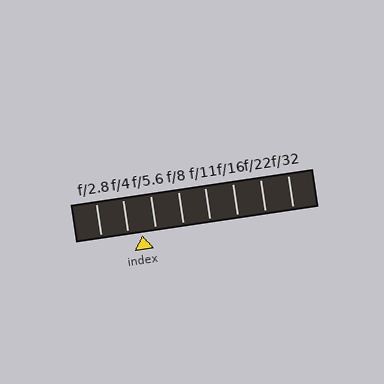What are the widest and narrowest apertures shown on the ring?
The widest aperture shown is f/2.8 and the narrowest is f/32.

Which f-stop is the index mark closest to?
The index mark is closest to f/4.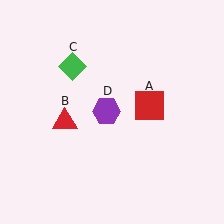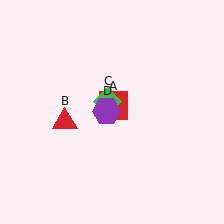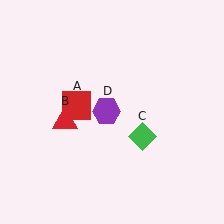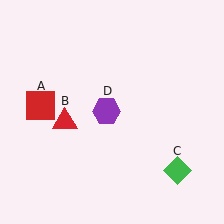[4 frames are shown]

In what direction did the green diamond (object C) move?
The green diamond (object C) moved down and to the right.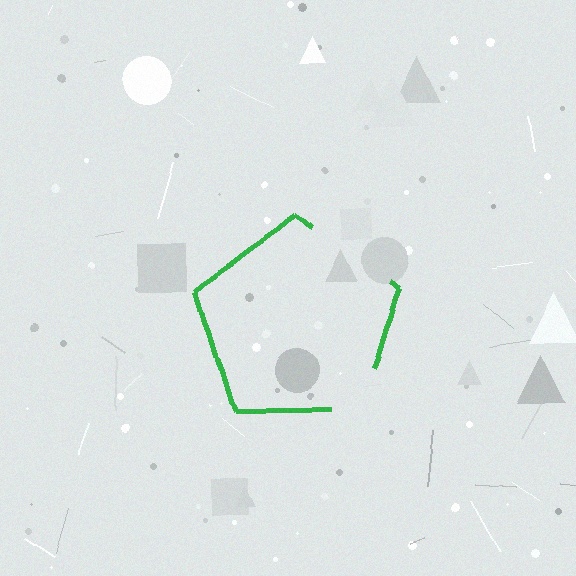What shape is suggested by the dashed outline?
The dashed outline suggests a pentagon.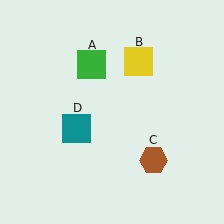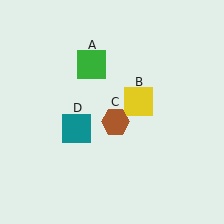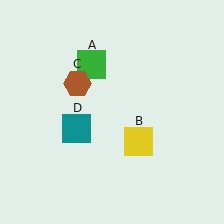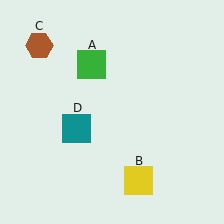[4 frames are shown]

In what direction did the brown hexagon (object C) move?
The brown hexagon (object C) moved up and to the left.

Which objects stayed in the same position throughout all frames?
Green square (object A) and teal square (object D) remained stationary.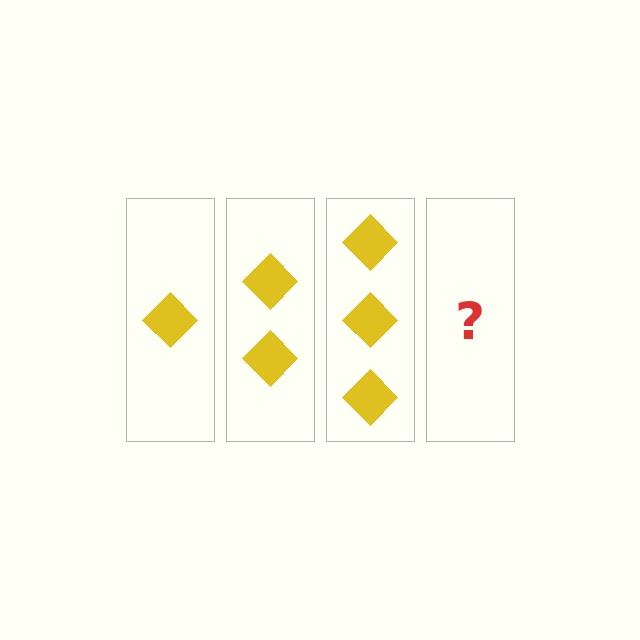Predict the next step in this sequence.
The next step is 4 diamonds.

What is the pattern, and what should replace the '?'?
The pattern is that each step adds one more diamond. The '?' should be 4 diamonds.